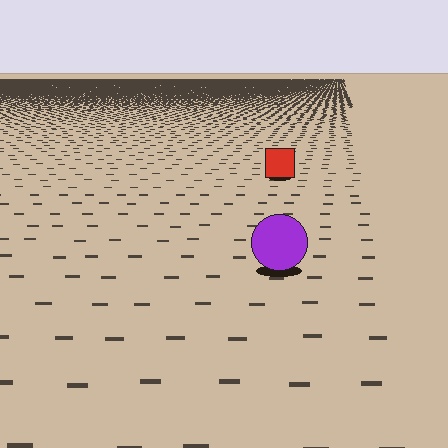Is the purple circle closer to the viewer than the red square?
Yes. The purple circle is closer — you can tell from the texture gradient: the ground texture is coarser near it.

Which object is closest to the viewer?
The purple circle is closest. The texture marks near it are larger and more spread out.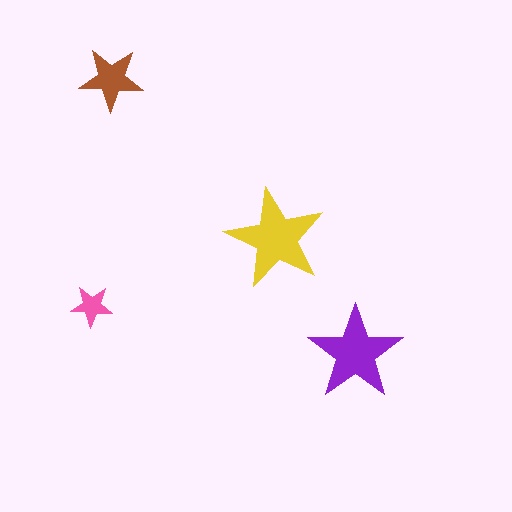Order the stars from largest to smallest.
the yellow one, the purple one, the brown one, the pink one.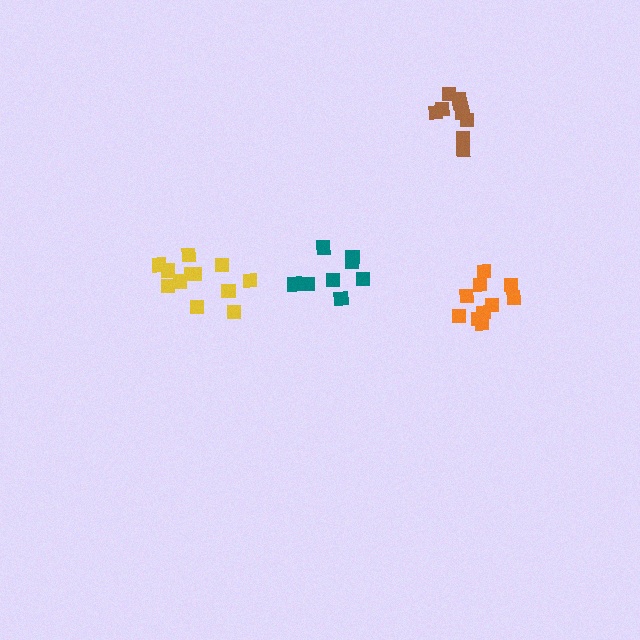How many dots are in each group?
Group 1: 8 dots, Group 2: 10 dots, Group 3: 10 dots, Group 4: 12 dots (40 total).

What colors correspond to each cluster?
The clusters are colored: teal, brown, orange, yellow.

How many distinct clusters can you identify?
There are 4 distinct clusters.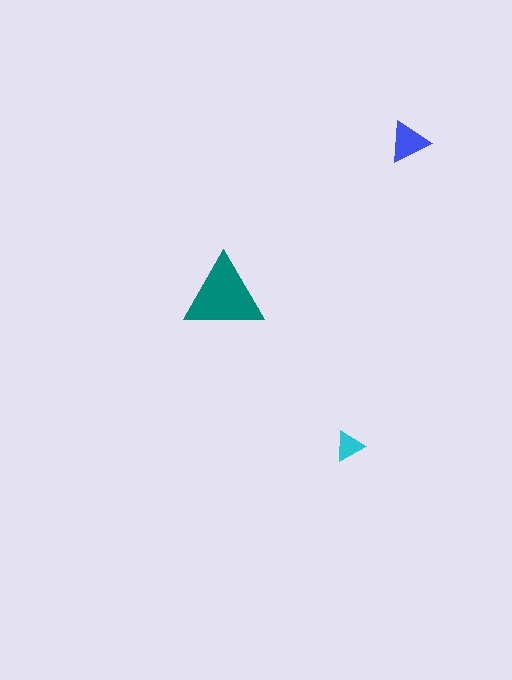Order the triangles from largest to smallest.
the teal one, the blue one, the cyan one.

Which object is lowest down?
The cyan triangle is bottommost.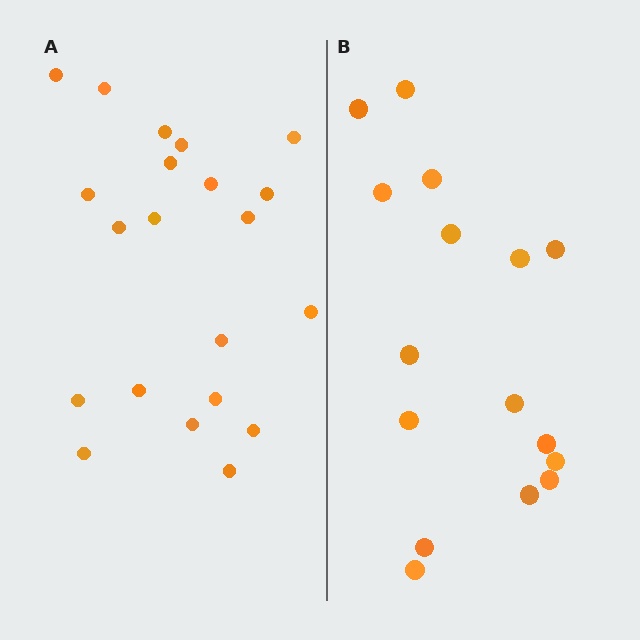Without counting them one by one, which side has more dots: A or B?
Region A (the left region) has more dots.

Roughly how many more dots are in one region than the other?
Region A has about 5 more dots than region B.